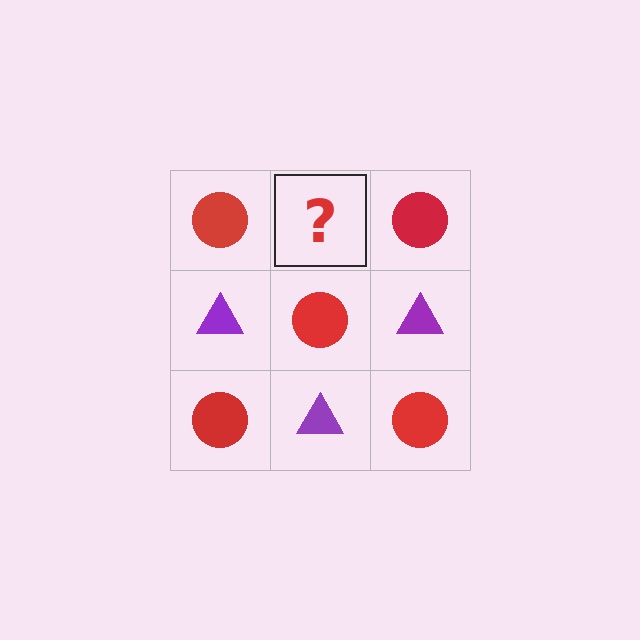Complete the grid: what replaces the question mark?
The question mark should be replaced with a purple triangle.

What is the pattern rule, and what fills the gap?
The rule is that it alternates red circle and purple triangle in a checkerboard pattern. The gap should be filled with a purple triangle.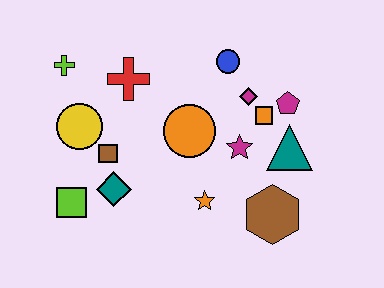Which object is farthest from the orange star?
The lime cross is farthest from the orange star.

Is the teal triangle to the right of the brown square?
Yes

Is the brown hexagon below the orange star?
Yes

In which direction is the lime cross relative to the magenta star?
The lime cross is to the left of the magenta star.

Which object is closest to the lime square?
The teal diamond is closest to the lime square.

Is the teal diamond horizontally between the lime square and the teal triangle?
Yes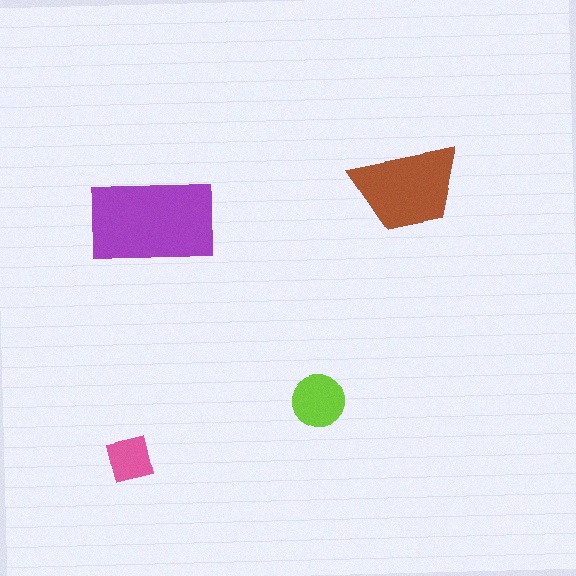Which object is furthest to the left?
The pink square is leftmost.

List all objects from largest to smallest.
The purple rectangle, the brown trapezoid, the lime circle, the pink square.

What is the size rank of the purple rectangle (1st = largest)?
1st.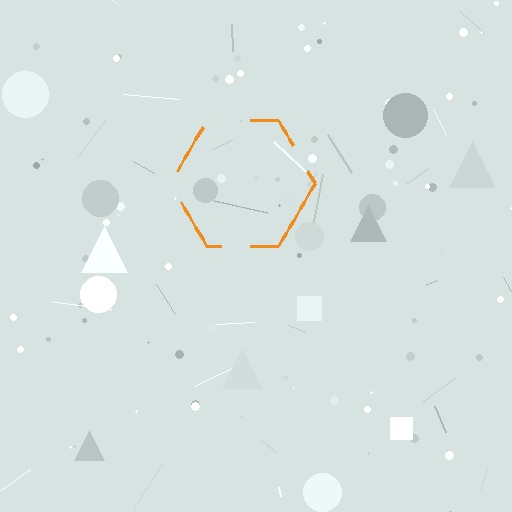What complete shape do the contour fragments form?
The contour fragments form a hexagon.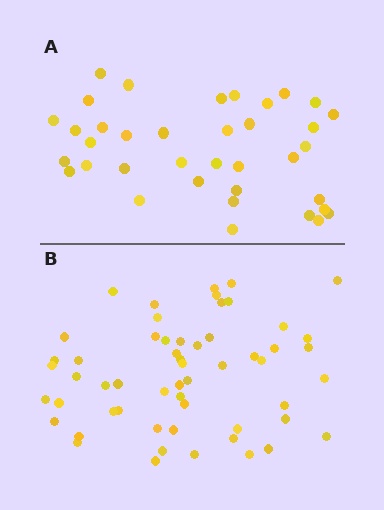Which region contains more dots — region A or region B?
Region B (the bottom region) has more dots.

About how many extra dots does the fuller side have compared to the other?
Region B has approximately 20 more dots than region A.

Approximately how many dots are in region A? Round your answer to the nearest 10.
About 40 dots. (The exact count is 37, which rounds to 40.)